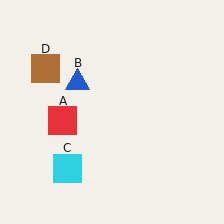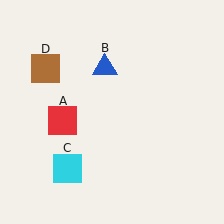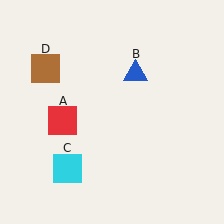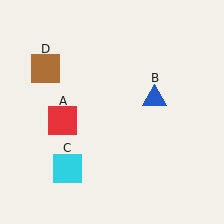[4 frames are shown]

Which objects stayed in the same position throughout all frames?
Red square (object A) and cyan square (object C) and brown square (object D) remained stationary.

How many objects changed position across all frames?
1 object changed position: blue triangle (object B).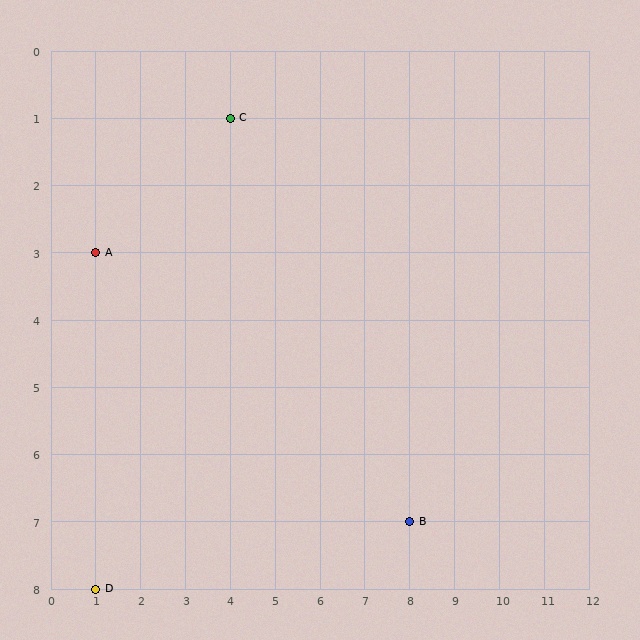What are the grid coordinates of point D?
Point D is at grid coordinates (1, 8).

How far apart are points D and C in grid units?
Points D and C are 3 columns and 7 rows apart (about 7.6 grid units diagonally).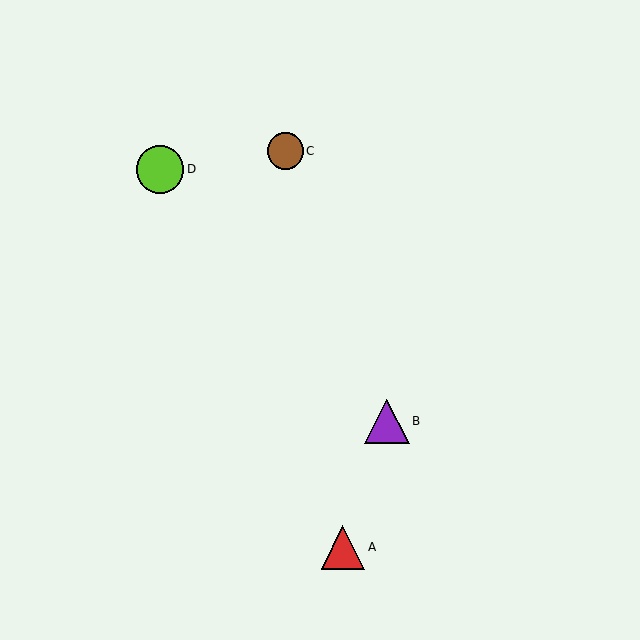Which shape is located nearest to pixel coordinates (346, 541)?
The red triangle (labeled A) at (343, 547) is nearest to that location.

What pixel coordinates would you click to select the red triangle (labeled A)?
Click at (343, 547) to select the red triangle A.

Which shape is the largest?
The lime circle (labeled D) is the largest.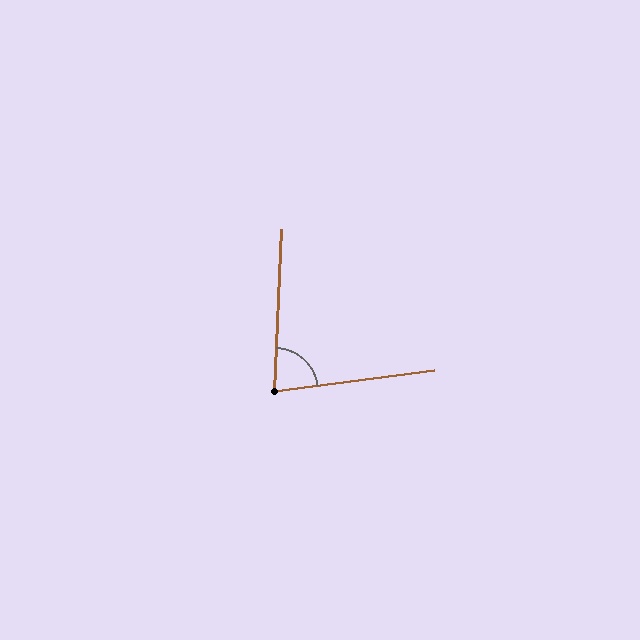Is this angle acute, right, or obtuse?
It is acute.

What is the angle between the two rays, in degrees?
Approximately 80 degrees.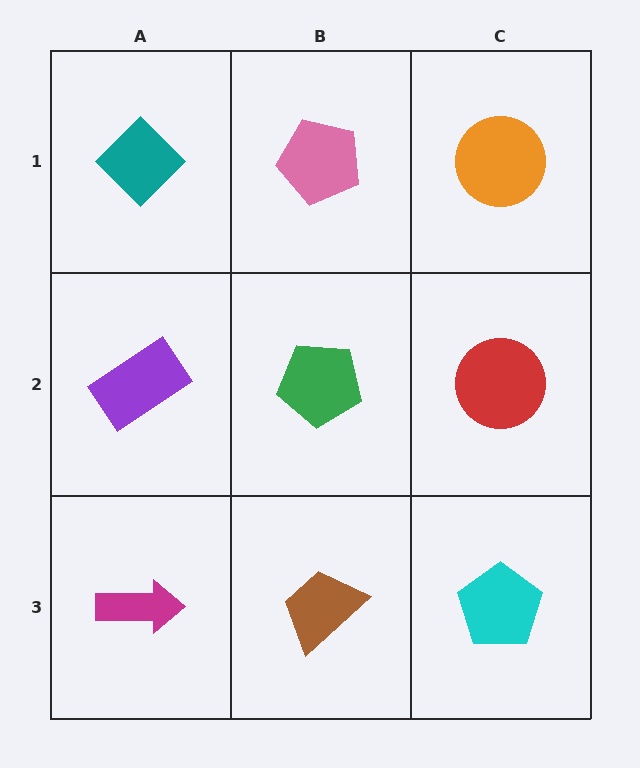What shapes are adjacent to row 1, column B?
A green pentagon (row 2, column B), a teal diamond (row 1, column A), an orange circle (row 1, column C).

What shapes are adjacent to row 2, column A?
A teal diamond (row 1, column A), a magenta arrow (row 3, column A), a green pentagon (row 2, column B).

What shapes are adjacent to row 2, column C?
An orange circle (row 1, column C), a cyan pentagon (row 3, column C), a green pentagon (row 2, column B).